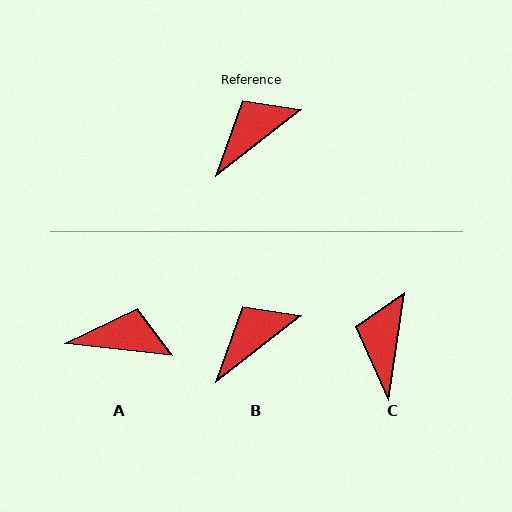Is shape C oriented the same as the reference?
No, it is off by about 43 degrees.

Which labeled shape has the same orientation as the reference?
B.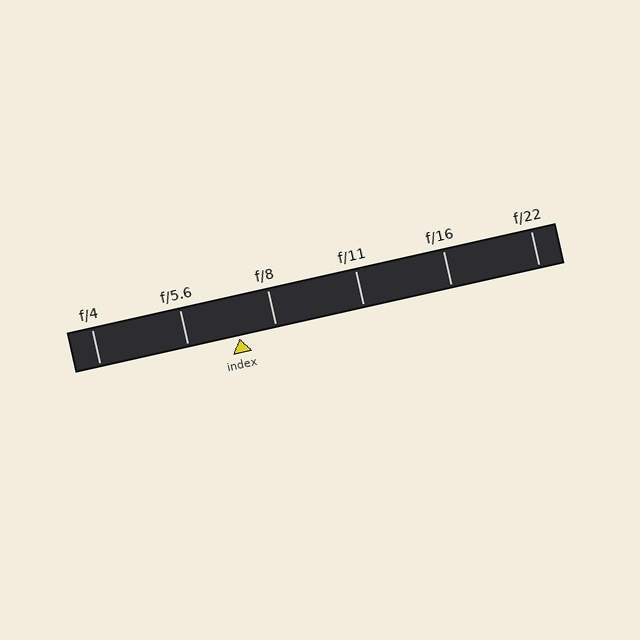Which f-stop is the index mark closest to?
The index mark is closest to f/8.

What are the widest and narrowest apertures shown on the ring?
The widest aperture shown is f/4 and the narrowest is f/22.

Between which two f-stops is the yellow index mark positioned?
The index mark is between f/5.6 and f/8.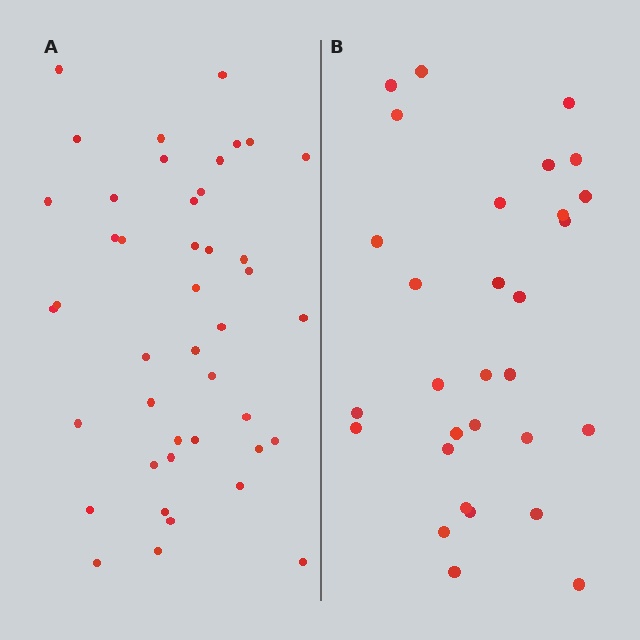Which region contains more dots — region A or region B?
Region A (the left region) has more dots.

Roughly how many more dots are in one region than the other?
Region A has approximately 15 more dots than region B.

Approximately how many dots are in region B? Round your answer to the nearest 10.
About 30 dots.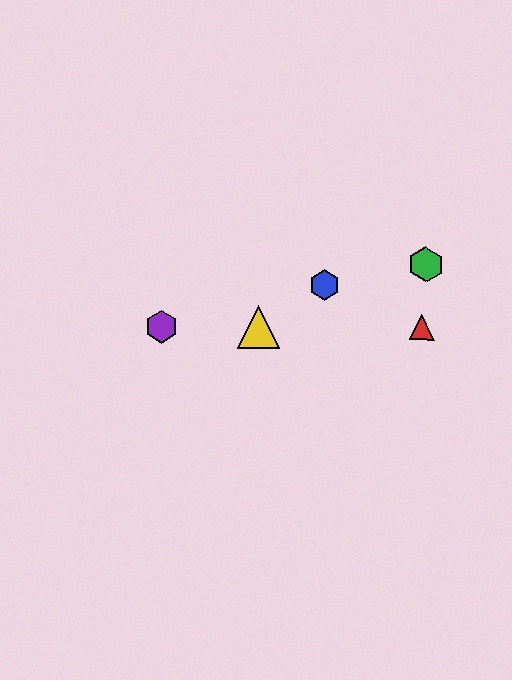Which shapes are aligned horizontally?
The red triangle, the yellow triangle, the purple hexagon are aligned horizontally.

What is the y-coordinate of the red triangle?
The red triangle is at y≈327.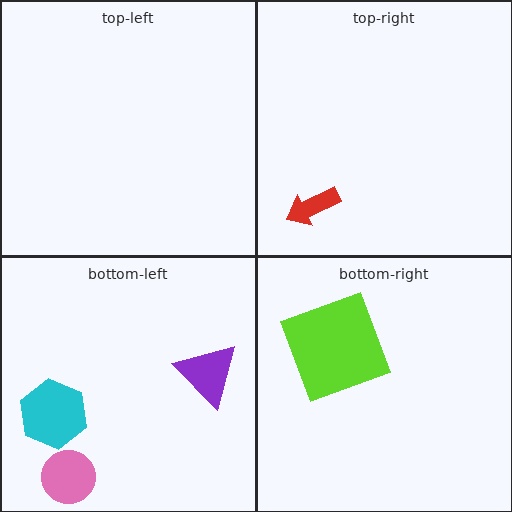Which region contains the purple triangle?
The bottom-left region.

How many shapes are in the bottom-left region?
3.